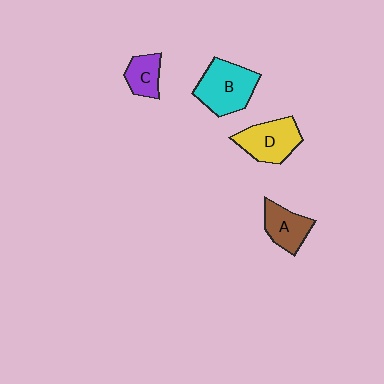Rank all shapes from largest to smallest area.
From largest to smallest: B (cyan), D (yellow), A (brown), C (purple).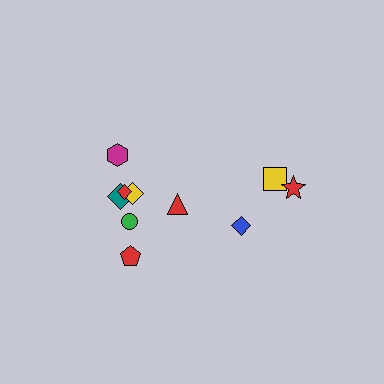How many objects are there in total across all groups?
There are 10 objects.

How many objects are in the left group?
There are 7 objects.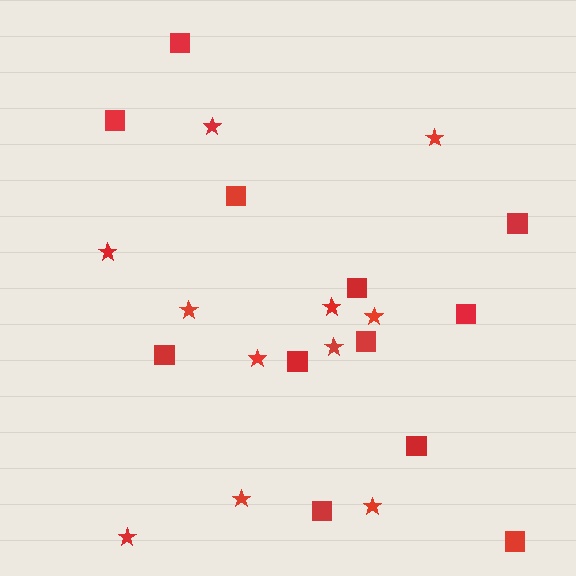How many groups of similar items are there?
There are 2 groups: one group of stars (11) and one group of squares (12).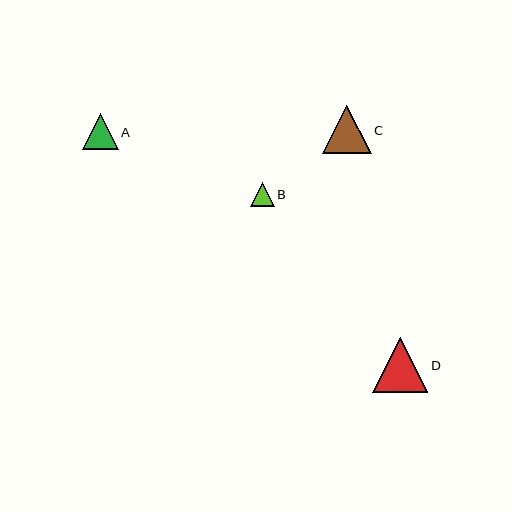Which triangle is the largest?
Triangle D is the largest with a size of approximately 55 pixels.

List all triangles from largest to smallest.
From largest to smallest: D, C, A, B.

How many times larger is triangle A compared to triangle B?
Triangle A is approximately 1.5 times the size of triangle B.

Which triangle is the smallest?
Triangle B is the smallest with a size of approximately 24 pixels.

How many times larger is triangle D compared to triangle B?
Triangle D is approximately 2.3 times the size of triangle B.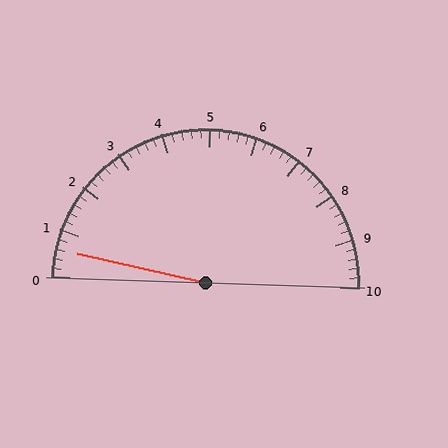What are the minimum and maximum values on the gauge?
The gauge ranges from 0 to 10.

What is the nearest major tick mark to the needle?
The nearest major tick mark is 1.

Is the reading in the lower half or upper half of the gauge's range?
The reading is in the lower half of the range (0 to 10).